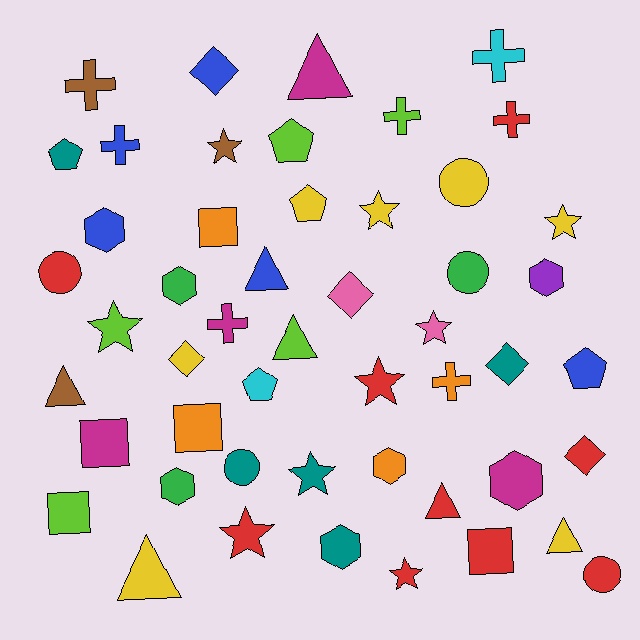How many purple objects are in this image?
There is 1 purple object.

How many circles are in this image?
There are 5 circles.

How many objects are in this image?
There are 50 objects.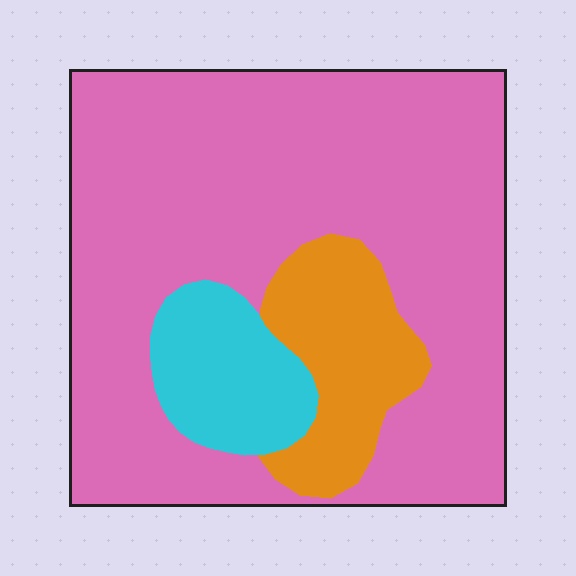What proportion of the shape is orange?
Orange takes up about one eighth (1/8) of the shape.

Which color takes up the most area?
Pink, at roughly 75%.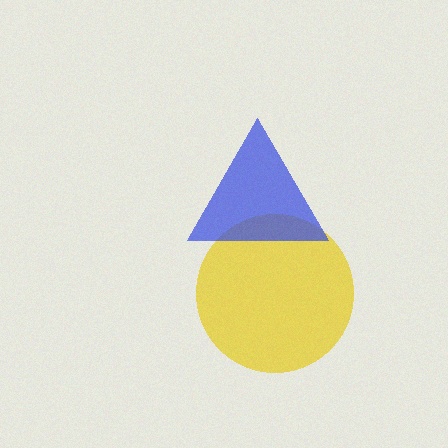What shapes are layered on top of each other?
The layered shapes are: a yellow circle, a blue triangle.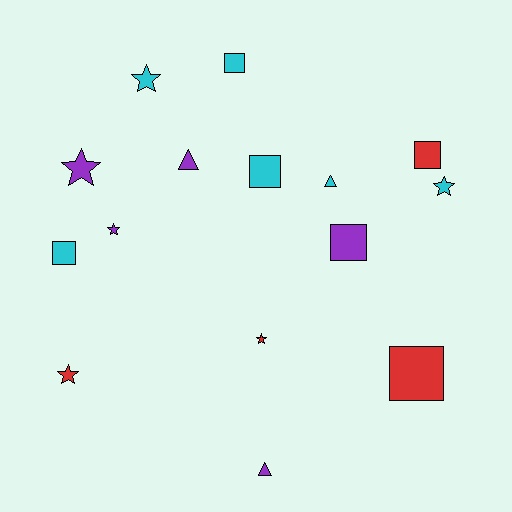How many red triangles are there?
There are no red triangles.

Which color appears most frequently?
Cyan, with 6 objects.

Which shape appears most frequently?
Square, with 6 objects.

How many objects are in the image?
There are 15 objects.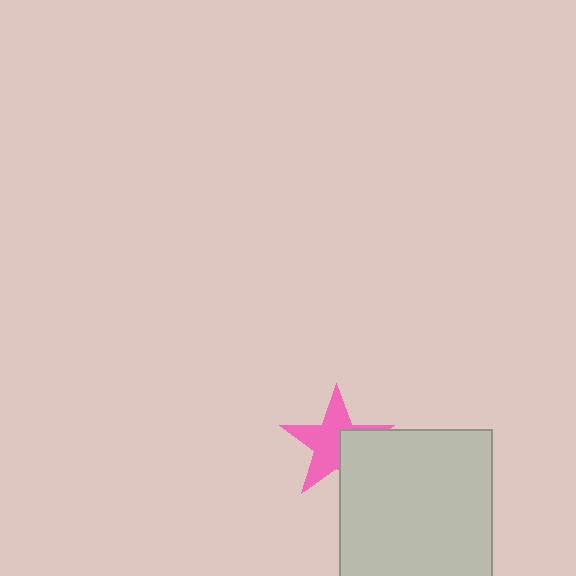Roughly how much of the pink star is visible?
About half of it is visible (roughly 65%).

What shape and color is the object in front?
The object in front is a light gray square.